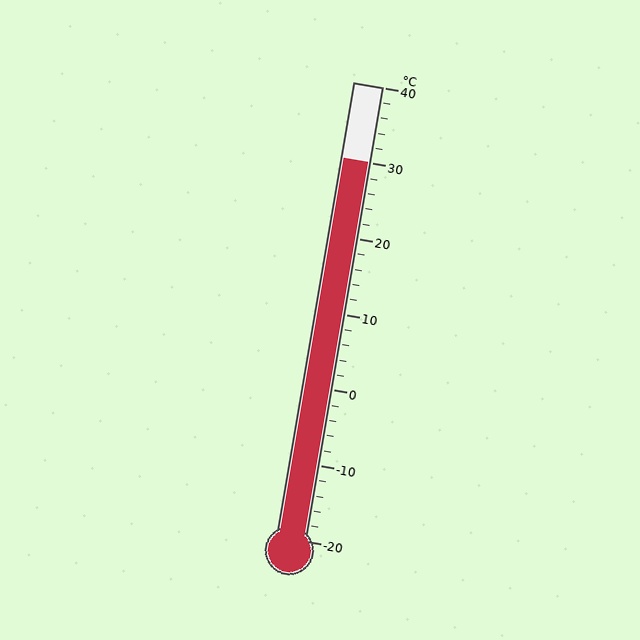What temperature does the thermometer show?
The thermometer shows approximately 30°C.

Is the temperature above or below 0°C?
The temperature is above 0°C.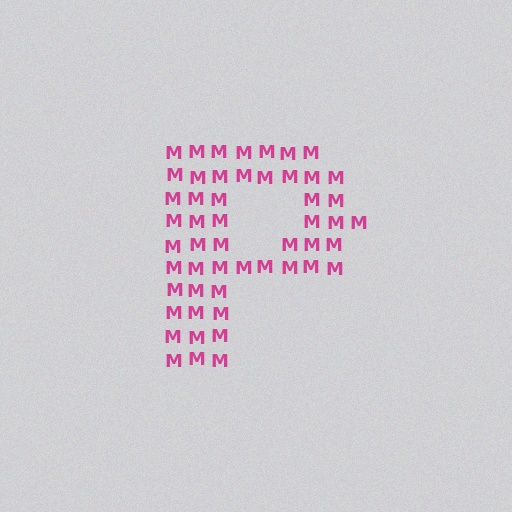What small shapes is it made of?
It is made of small letter M's.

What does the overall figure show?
The overall figure shows the letter P.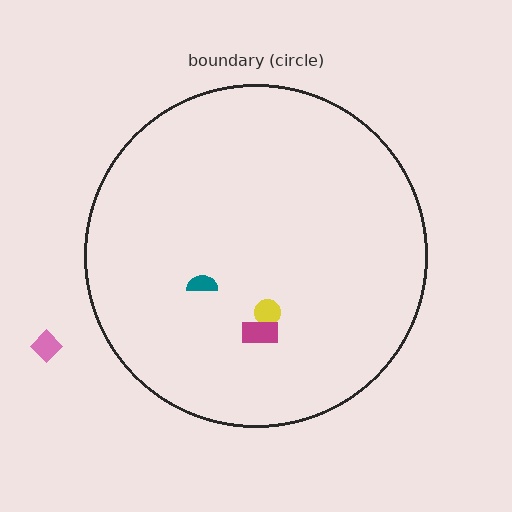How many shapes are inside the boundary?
3 inside, 1 outside.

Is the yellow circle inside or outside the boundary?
Inside.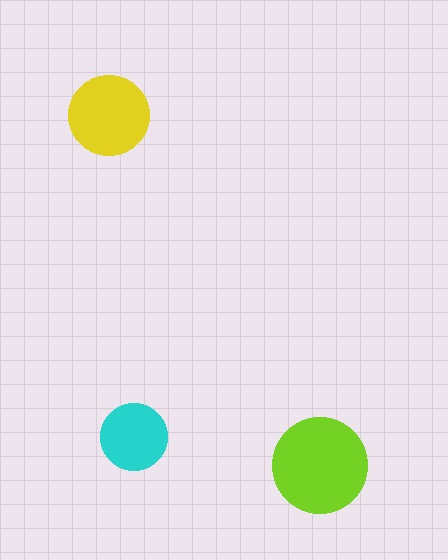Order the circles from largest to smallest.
the lime one, the yellow one, the cyan one.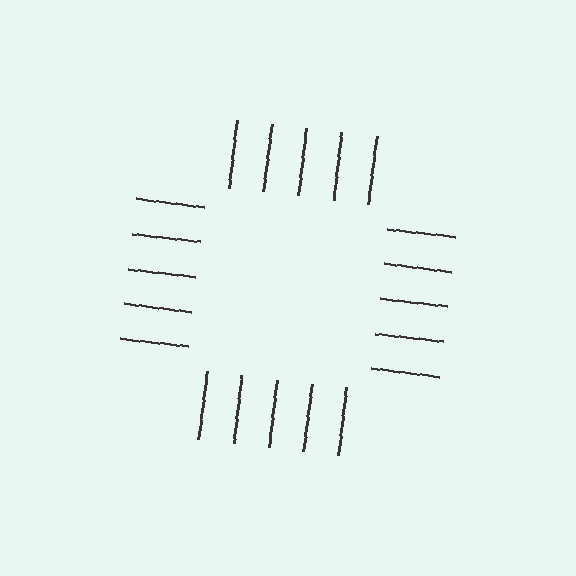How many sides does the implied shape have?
4 sides — the line-ends trace a square.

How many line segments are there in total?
20 — 5 along each of the 4 edges.